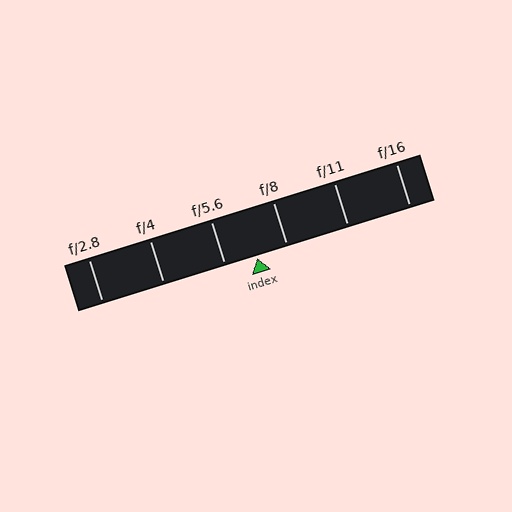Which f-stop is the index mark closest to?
The index mark is closest to f/8.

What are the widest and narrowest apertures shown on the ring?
The widest aperture shown is f/2.8 and the narrowest is f/16.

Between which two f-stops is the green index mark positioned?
The index mark is between f/5.6 and f/8.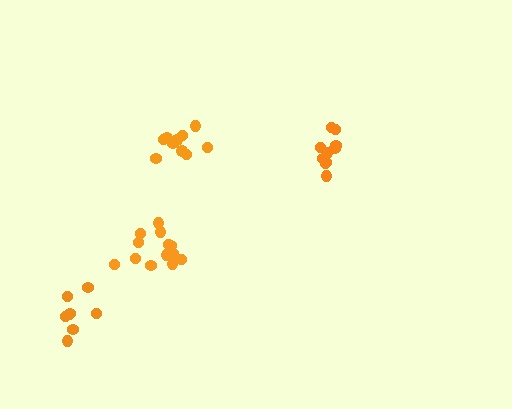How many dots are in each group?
Group 1: 10 dots, Group 2: 8 dots, Group 3: 13 dots, Group 4: 10 dots (41 total).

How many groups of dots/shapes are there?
There are 4 groups.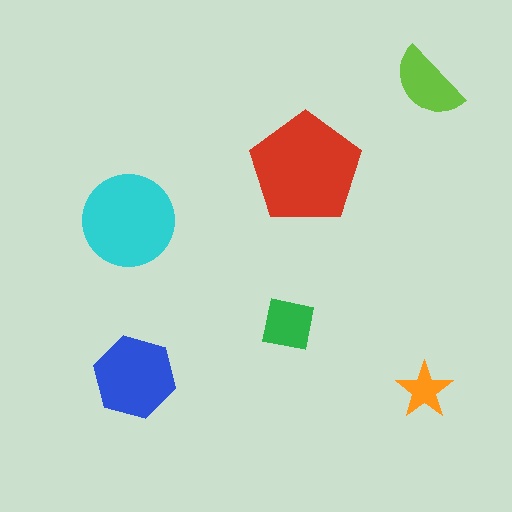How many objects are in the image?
There are 6 objects in the image.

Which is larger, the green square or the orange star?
The green square.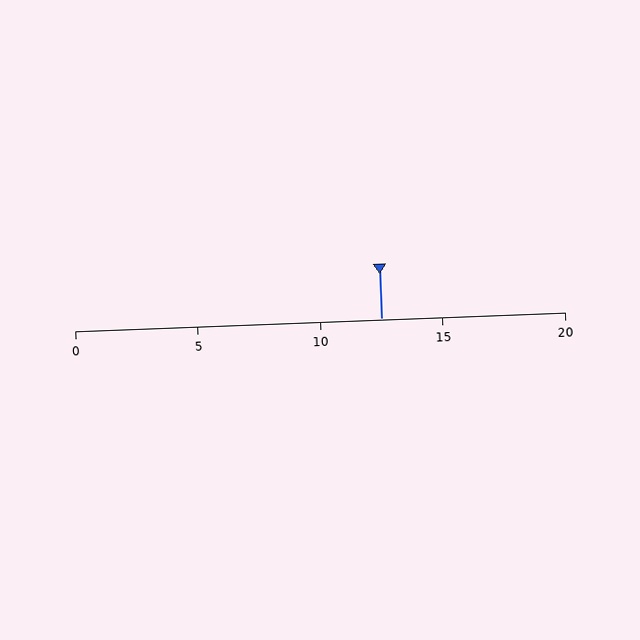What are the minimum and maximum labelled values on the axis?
The axis runs from 0 to 20.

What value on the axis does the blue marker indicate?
The marker indicates approximately 12.5.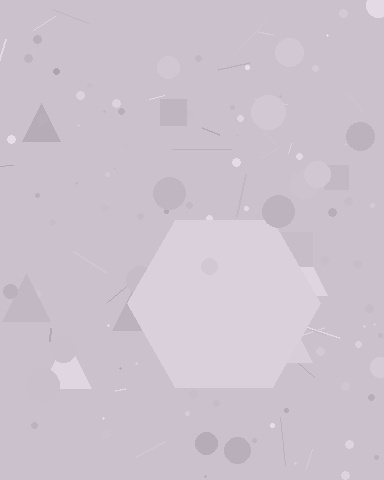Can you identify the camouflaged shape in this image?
The camouflaged shape is a hexagon.